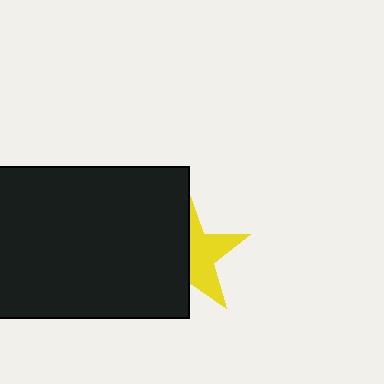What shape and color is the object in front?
The object in front is a black rectangle.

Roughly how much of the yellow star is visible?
About half of it is visible (roughly 47%).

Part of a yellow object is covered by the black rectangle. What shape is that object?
It is a star.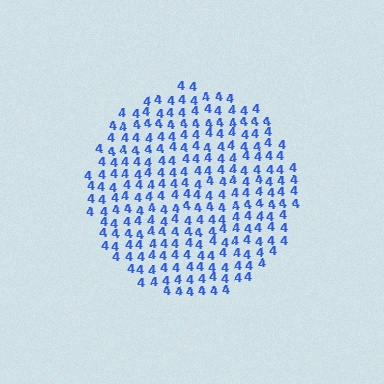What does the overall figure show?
The overall figure shows a circle.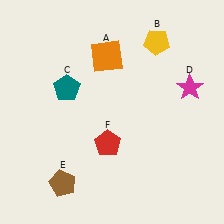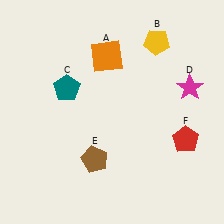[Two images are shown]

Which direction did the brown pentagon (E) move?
The brown pentagon (E) moved right.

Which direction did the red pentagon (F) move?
The red pentagon (F) moved right.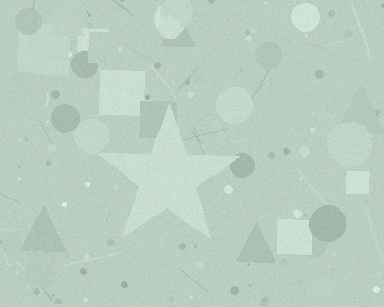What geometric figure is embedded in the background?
A star is embedded in the background.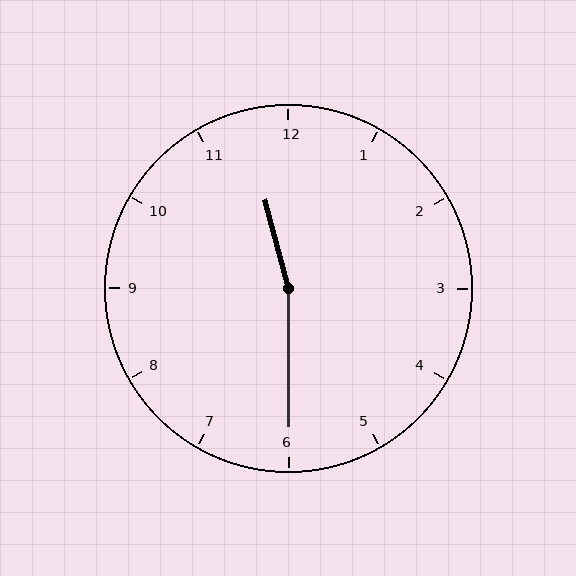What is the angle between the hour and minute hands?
Approximately 165 degrees.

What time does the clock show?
11:30.